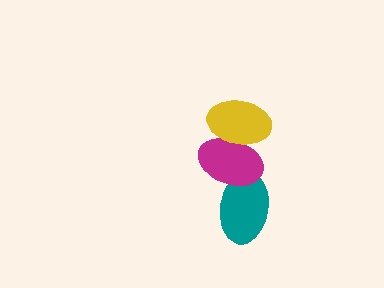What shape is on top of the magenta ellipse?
The yellow ellipse is on top of the magenta ellipse.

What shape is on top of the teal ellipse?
The magenta ellipse is on top of the teal ellipse.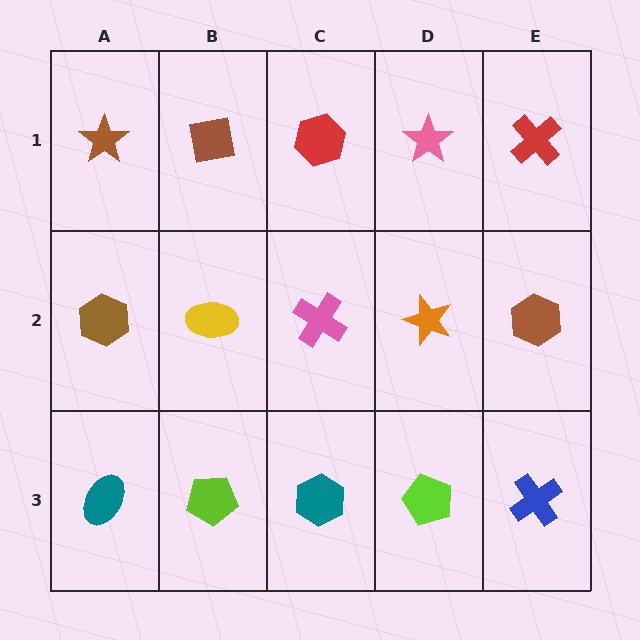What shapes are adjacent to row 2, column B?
A brown square (row 1, column B), a lime pentagon (row 3, column B), a brown hexagon (row 2, column A), a pink cross (row 2, column C).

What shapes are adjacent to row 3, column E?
A brown hexagon (row 2, column E), a lime pentagon (row 3, column D).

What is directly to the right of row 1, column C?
A pink star.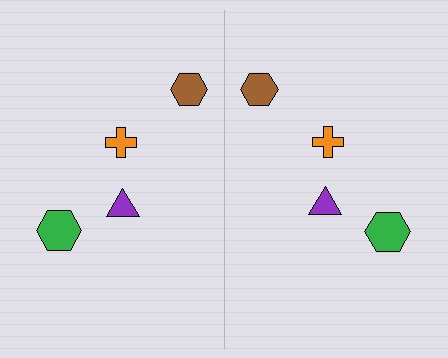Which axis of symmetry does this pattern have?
The pattern has a vertical axis of symmetry running through the center of the image.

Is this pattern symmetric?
Yes, this pattern has bilateral (reflection) symmetry.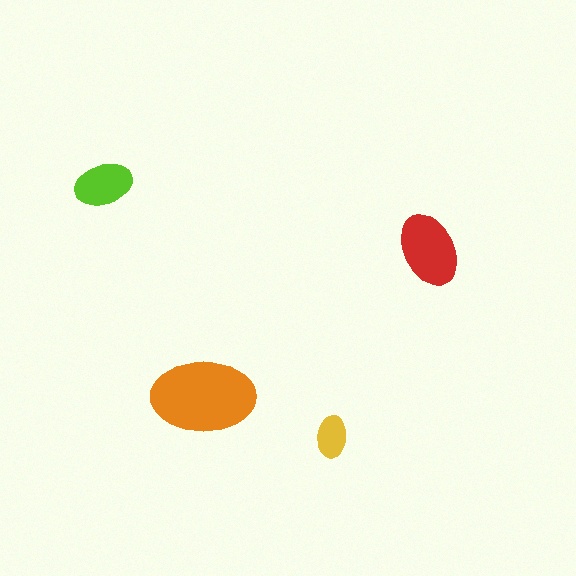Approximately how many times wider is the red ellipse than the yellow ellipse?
About 2 times wider.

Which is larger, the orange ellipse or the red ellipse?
The orange one.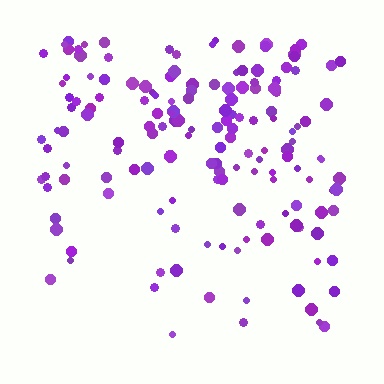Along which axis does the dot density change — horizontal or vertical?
Vertical.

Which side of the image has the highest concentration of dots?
The top.